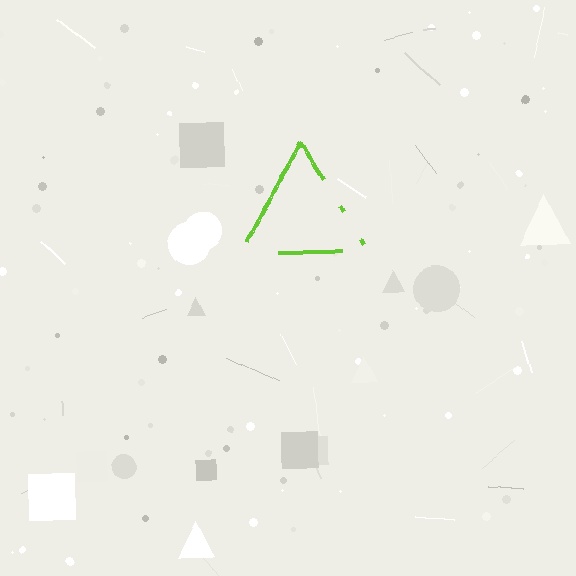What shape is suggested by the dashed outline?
The dashed outline suggests a triangle.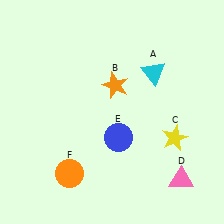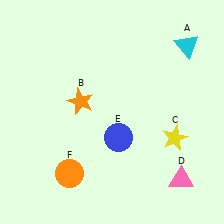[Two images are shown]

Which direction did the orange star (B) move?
The orange star (B) moved left.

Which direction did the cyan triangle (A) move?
The cyan triangle (A) moved right.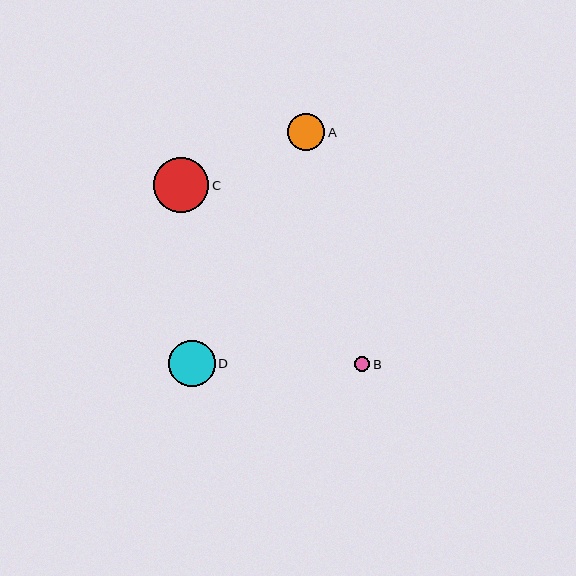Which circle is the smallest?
Circle B is the smallest with a size of approximately 15 pixels.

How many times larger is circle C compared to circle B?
Circle C is approximately 3.6 times the size of circle B.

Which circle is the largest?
Circle C is the largest with a size of approximately 55 pixels.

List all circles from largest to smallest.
From largest to smallest: C, D, A, B.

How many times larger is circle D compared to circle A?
Circle D is approximately 1.2 times the size of circle A.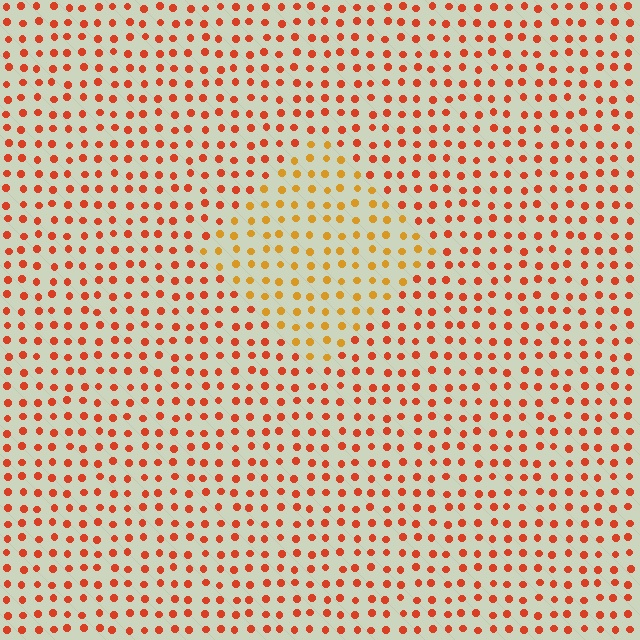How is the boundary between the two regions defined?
The boundary is defined purely by a slight shift in hue (about 30 degrees). Spacing, size, and orientation are identical on both sides.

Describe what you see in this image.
The image is filled with small red elements in a uniform arrangement. A diamond-shaped region is visible where the elements are tinted to a slightly different hue, forming a subtle color boundary.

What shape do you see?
I see a diamond.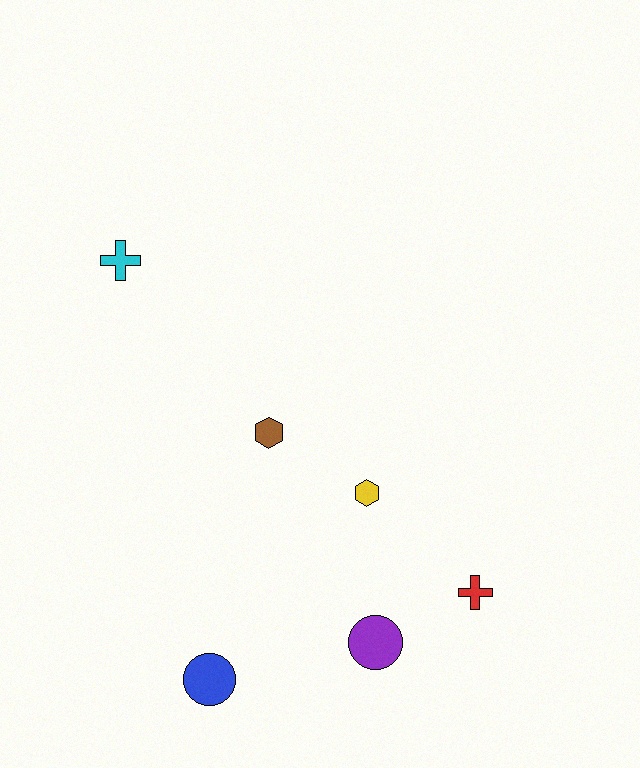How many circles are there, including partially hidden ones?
There are 2 circles.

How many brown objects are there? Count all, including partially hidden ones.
There is 1 brown object.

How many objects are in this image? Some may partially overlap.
There are 6 objects.